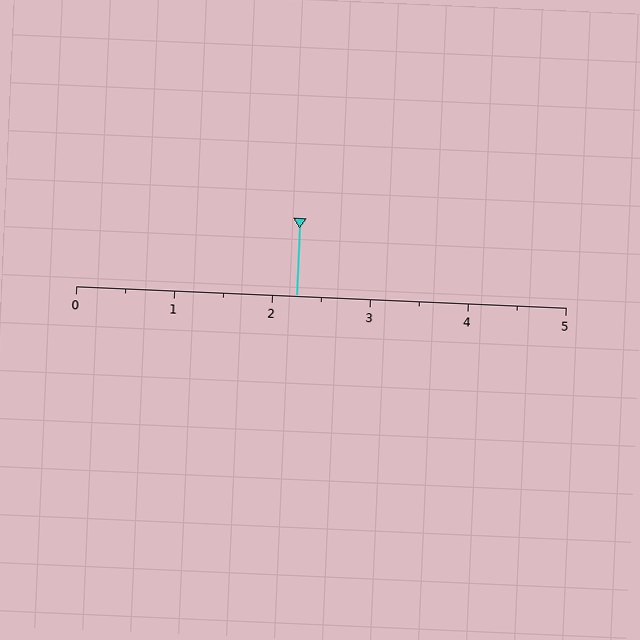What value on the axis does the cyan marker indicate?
The marker indicates approximately 2.2.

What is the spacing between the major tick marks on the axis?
The major ticks are spaced 1 apart.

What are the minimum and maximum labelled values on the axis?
The axis runs from 0 to 5.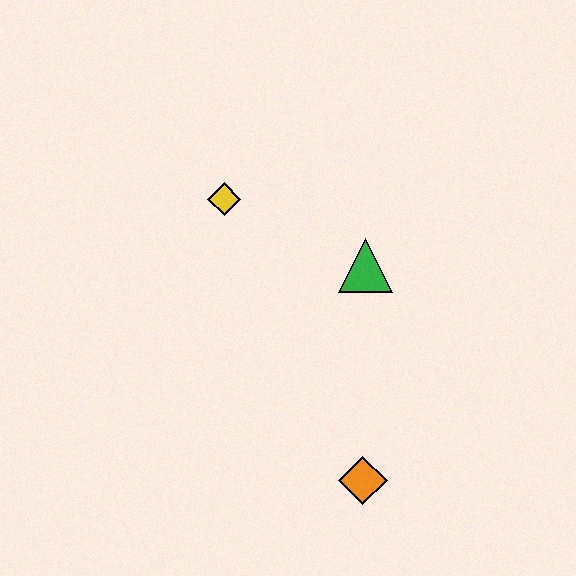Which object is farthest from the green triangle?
The orange diamond is farthest from the green triangle.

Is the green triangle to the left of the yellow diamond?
No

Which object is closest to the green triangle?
The yellow diamond is closest to the green triangle.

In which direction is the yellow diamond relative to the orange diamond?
The yellow diamond is above the orange diamond.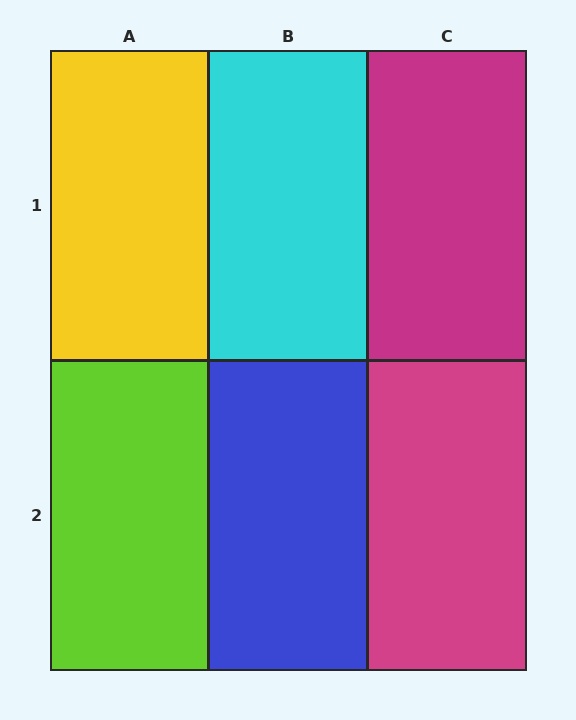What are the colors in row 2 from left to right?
Lime, blue, magenta.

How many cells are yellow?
1 cell is yellow.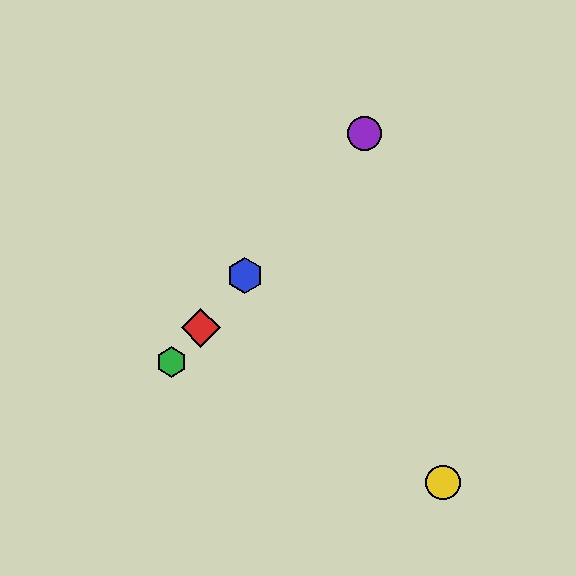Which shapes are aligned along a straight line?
The red diamond, the blue hexagon, the green hexagon, the purple circle are aligned along a straight line.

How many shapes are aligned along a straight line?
4 shapes (the red diamond, the blue hexagon, the green hexagon, the purple circle) are aligned along a straight line.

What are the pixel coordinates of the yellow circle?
The yellow circle is at (443, 483).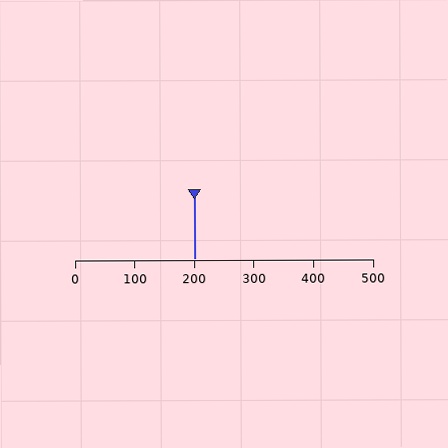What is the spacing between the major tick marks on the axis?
The major ticks are spaced 100 apart.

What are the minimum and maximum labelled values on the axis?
The axis runs from 0 to 500.